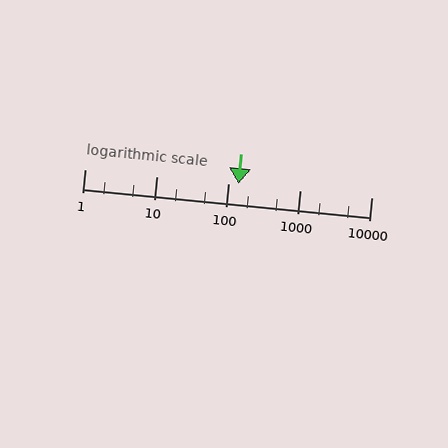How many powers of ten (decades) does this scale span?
The scale spans 4 decades, from 1 to 10000.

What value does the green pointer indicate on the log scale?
The pointer indicates approximately 140.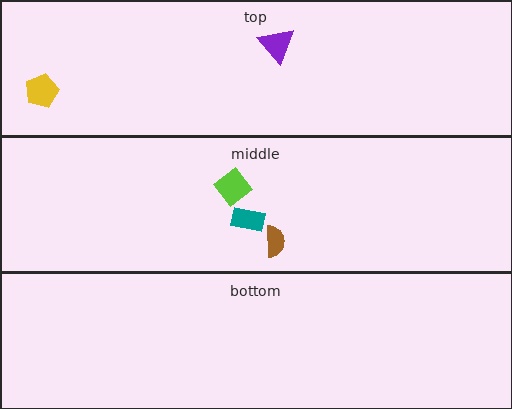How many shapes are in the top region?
2.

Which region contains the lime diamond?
The middle region.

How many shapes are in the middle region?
3.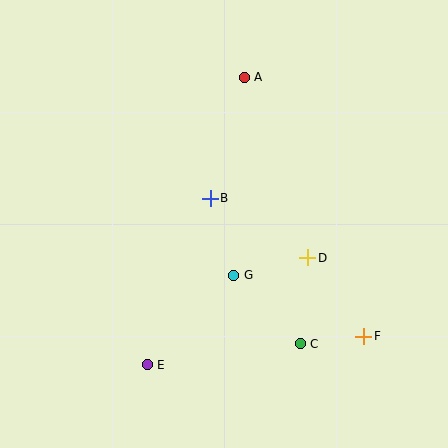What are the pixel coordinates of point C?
Point C is at (300, 344).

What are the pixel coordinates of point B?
Point B is at (210, 198).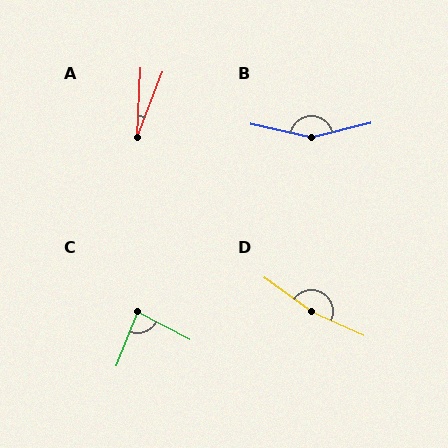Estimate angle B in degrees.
Approximately 153 degrees.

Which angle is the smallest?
A, at approximately 19 degrees.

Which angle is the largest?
D, at approximately 169 degrees.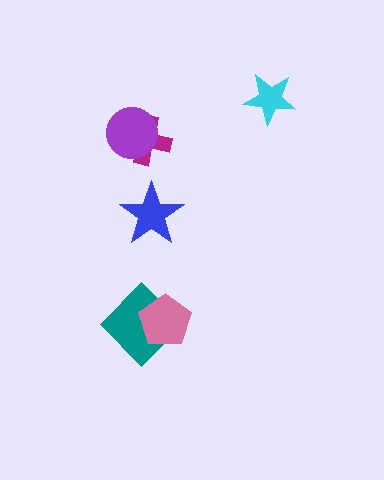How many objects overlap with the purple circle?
1 object overlaps with the purple circle.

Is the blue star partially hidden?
No, no other shape covers it.